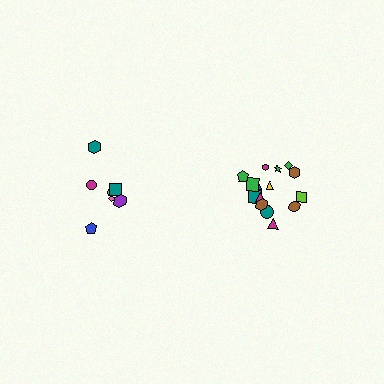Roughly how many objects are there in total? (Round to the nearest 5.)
Roughly 20 objects in total.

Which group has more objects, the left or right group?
The right group.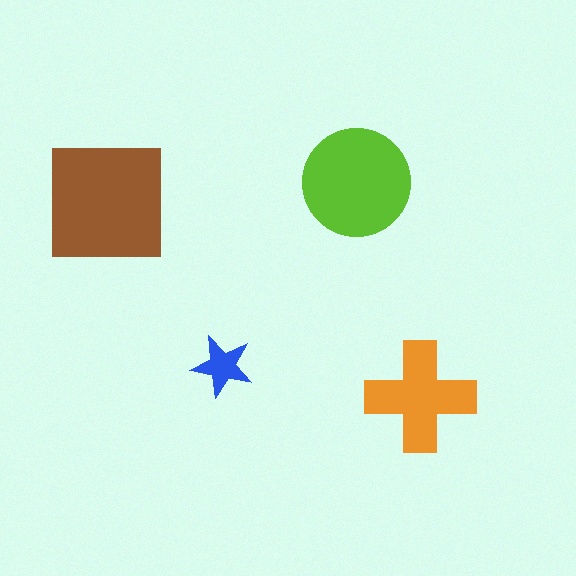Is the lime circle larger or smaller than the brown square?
Smaller.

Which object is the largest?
The brown square.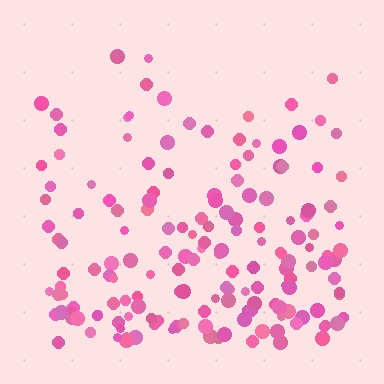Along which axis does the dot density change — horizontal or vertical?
Vertical.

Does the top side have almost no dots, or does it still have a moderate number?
Still a moderate number, just noticeably fewer than the bottom.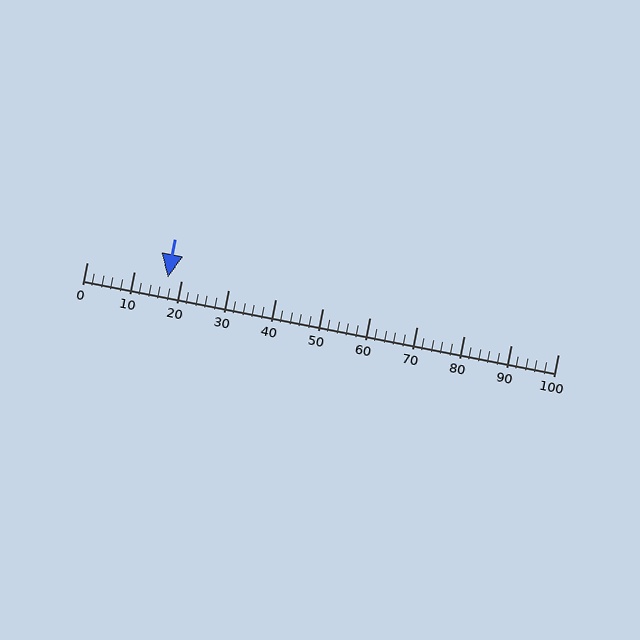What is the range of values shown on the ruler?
The ruler shows values from 0 to 100.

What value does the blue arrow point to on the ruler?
The blue arrow points to approximately 17.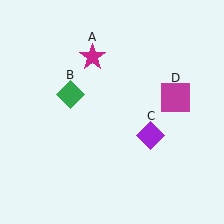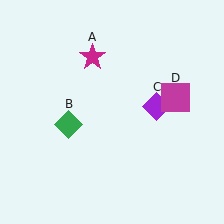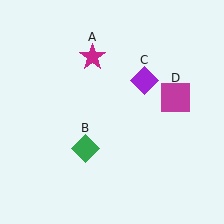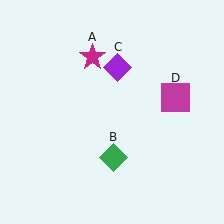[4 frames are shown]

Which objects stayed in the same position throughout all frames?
Magenta star (object A) and magenta square (object D) remained stationary.